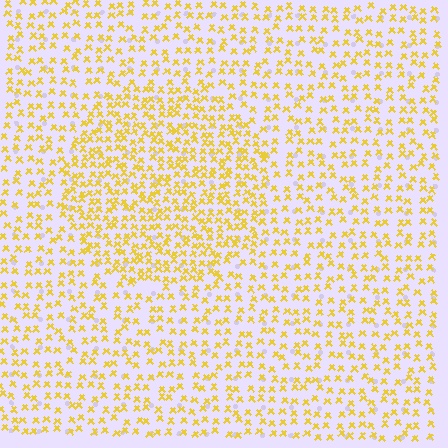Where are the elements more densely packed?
The elements are more densely packed inside the circle boundary.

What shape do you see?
I see a circle.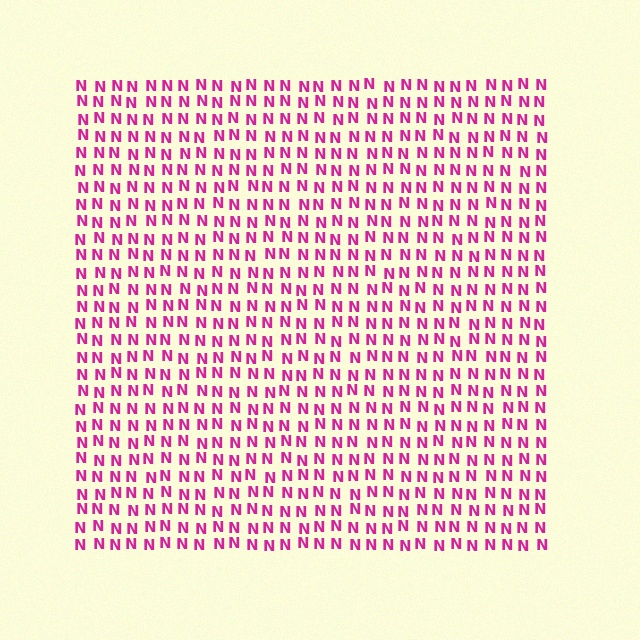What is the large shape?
The large shape is a square.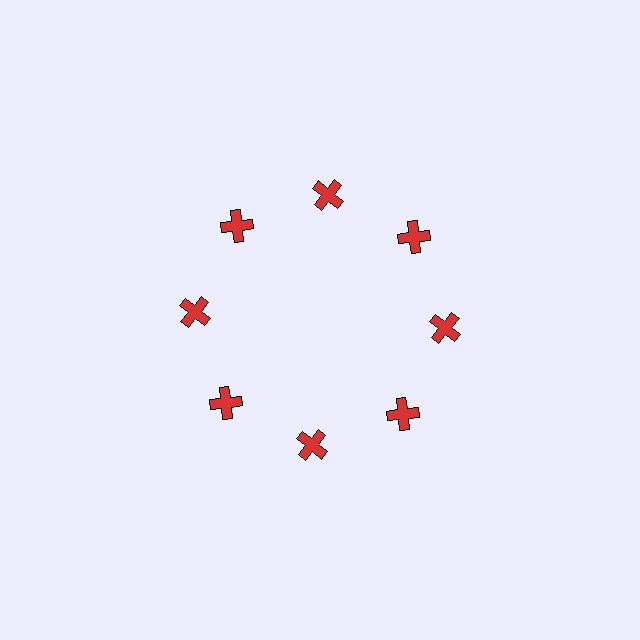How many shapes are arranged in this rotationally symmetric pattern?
There are 8 shapes, arranged in 8 groups of 1.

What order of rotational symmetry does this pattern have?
This pattern has 8-fold rotational symmetry.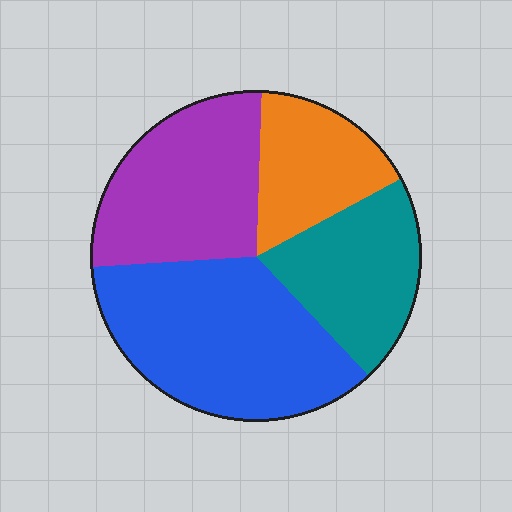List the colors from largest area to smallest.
From largest to smallest: blue, purple, teal, orange.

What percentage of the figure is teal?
Teal takes up between a sixth and a third of the figure.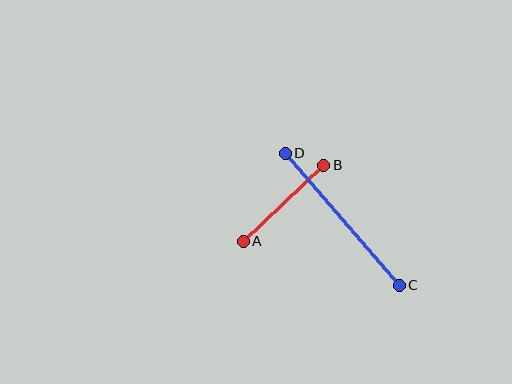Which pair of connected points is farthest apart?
Points C and D are farthest apart.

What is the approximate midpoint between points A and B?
The midpoint is at approximately (284, 203) pixels.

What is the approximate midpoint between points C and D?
The midpoint is at approximately (342, 219) pixels.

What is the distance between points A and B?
The distance is approximately 111 pixels.